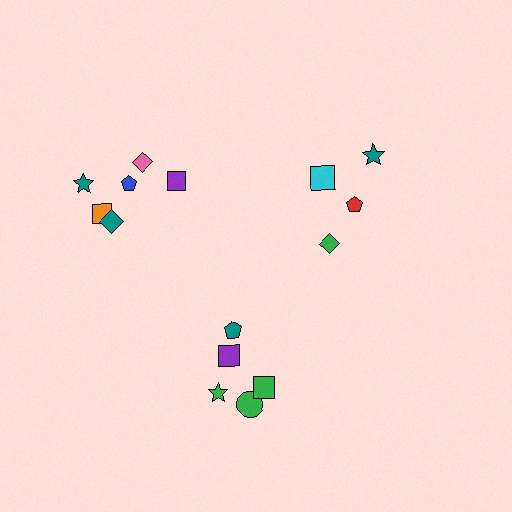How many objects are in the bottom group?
There are 5 objects.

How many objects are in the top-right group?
There are 4 objects.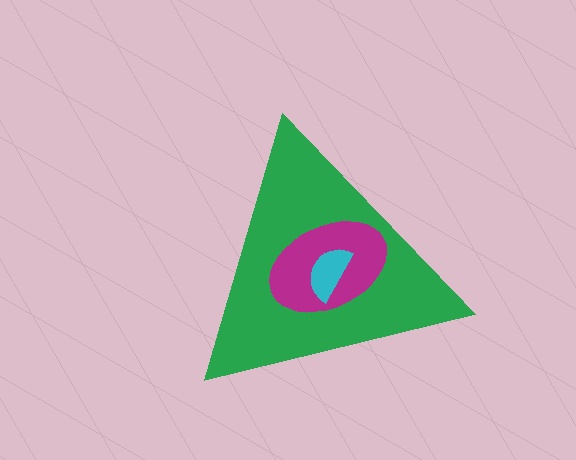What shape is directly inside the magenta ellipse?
The cyan semicircle.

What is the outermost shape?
The green triangle.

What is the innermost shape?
The cyan semicircle.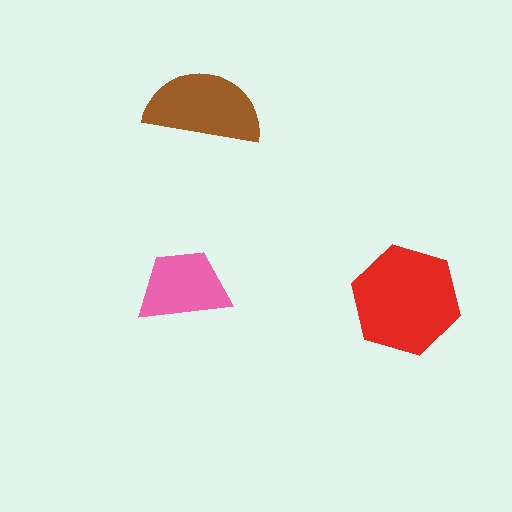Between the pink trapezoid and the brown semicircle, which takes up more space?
The brown semicircle.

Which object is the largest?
The red hexagon.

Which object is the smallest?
The pink trapezoid.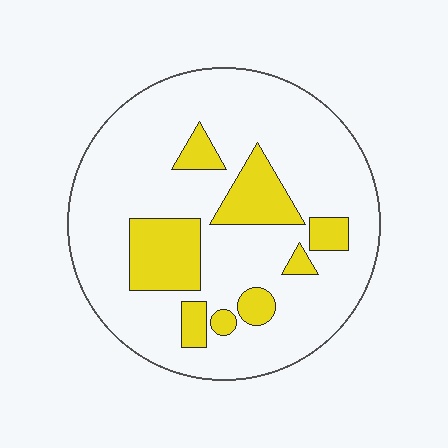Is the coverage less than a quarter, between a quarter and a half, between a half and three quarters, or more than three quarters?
Less than a quarter.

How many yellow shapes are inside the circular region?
8.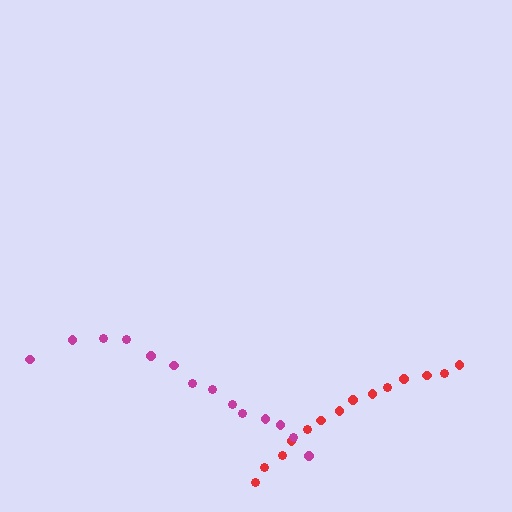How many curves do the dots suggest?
There are 2 distinct paths.